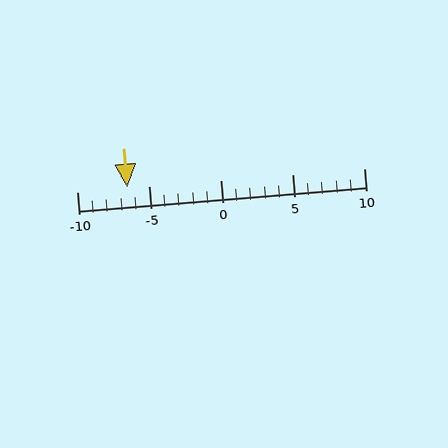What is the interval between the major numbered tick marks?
The major tick marks are spaced 5 units apart.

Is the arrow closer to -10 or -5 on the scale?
The arrow is closer to -5.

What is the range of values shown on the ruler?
The ruler shows values from -10 to 10.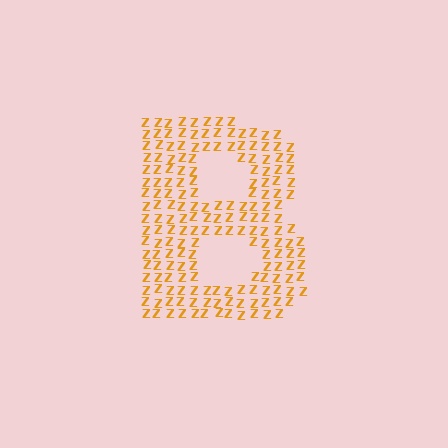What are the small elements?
The small elements are letter Z's.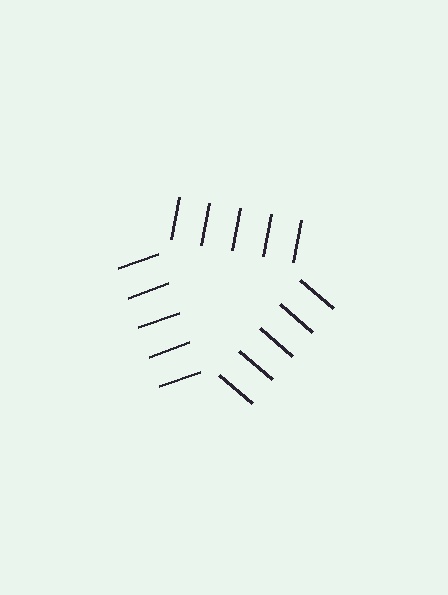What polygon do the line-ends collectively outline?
An illusory triangle — the line segments terminate on its edges but no continuous stroke is drawn.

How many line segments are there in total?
15 — 5 along each of the 3 edges.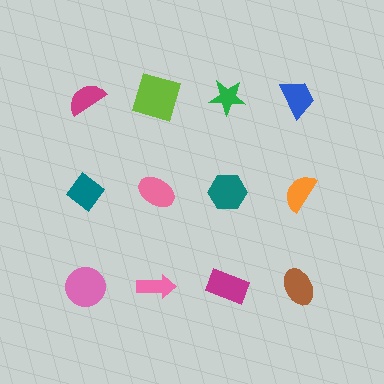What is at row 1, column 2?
A lime square.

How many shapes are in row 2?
4 shapes.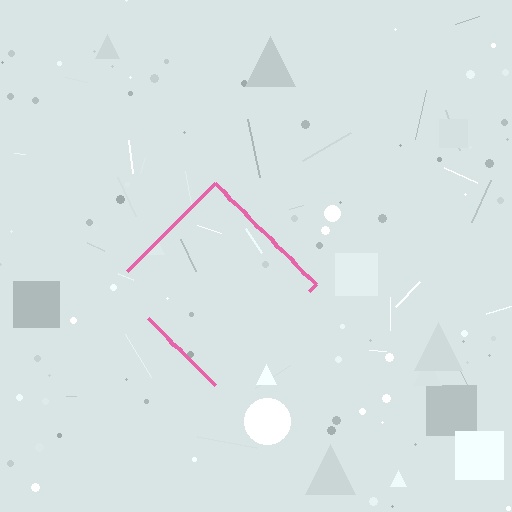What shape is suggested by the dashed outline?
The dashed outline suggests a diamond.